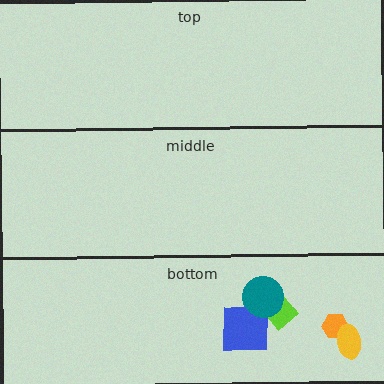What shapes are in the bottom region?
The blue square, the orange hexagon, the lime diamond, the yellow ellipse, the teal circle.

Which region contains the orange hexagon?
The bottom region.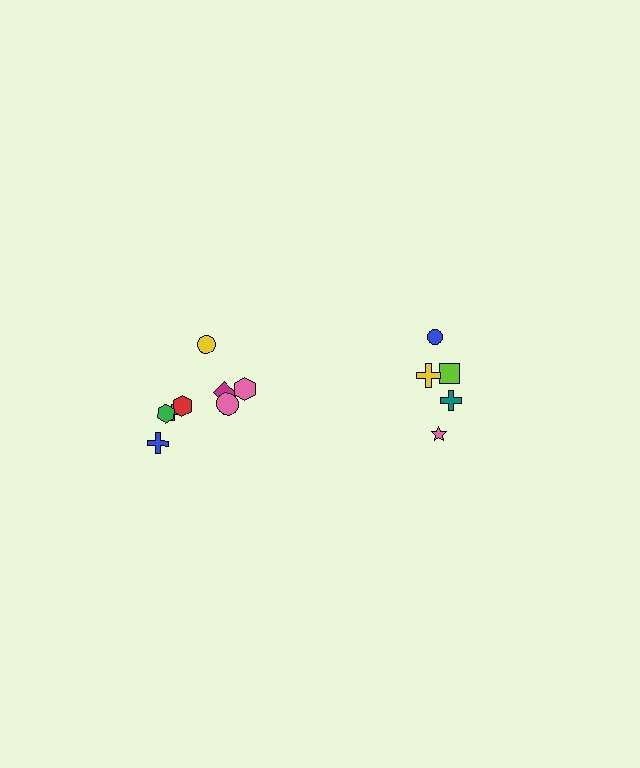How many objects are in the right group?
There are 5 objects.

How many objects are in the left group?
There are 8 objects.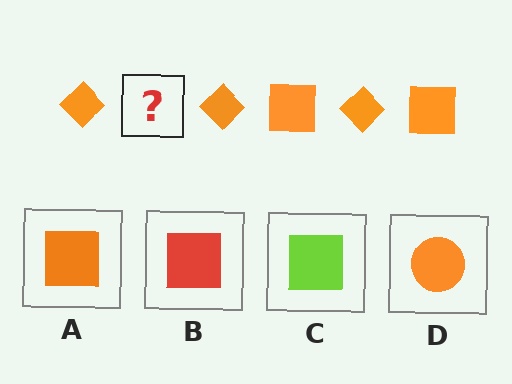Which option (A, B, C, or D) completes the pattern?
A.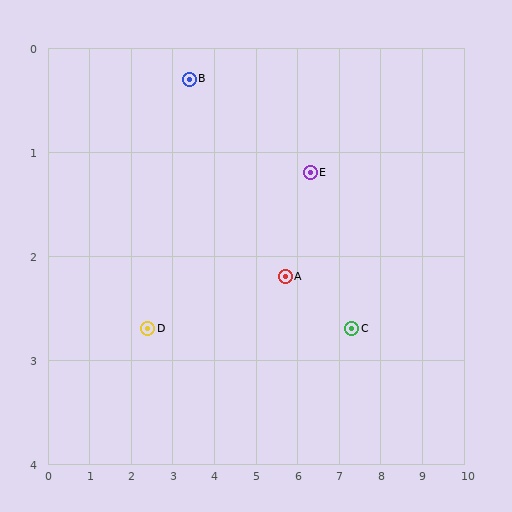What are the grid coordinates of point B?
Point B is at approximately (3.4, 0.3).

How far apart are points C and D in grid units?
Points C and D are about 4.9 grid units apart.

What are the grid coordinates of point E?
Point E is at approximately (6.3, 1.2).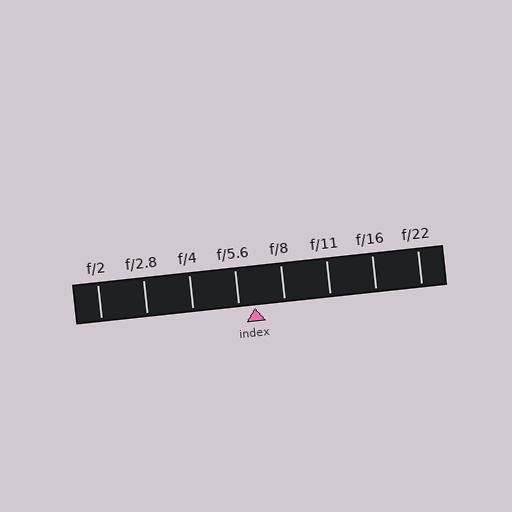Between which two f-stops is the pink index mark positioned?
The index mark is between f/5.6 and f/8.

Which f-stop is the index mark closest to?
The index mark is closest to f/5.6.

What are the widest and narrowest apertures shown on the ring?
The widest aperture shown is f/2 and the narrowest is f/22.